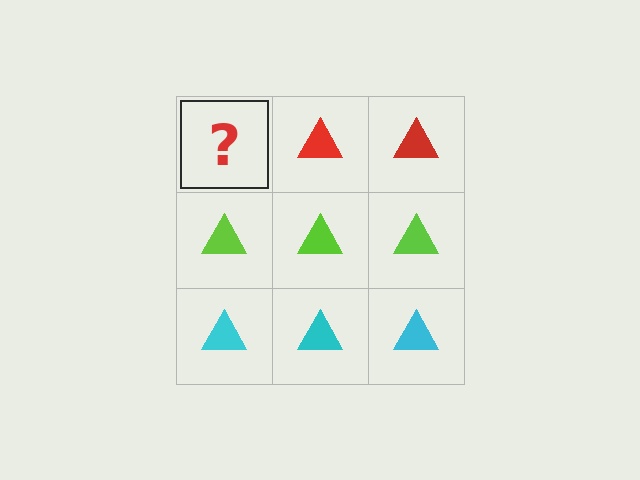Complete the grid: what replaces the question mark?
The question mark should be replaced with a red triangle.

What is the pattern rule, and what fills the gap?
The rule is that each row has a consistent color. The gap should be filled with a red triangle.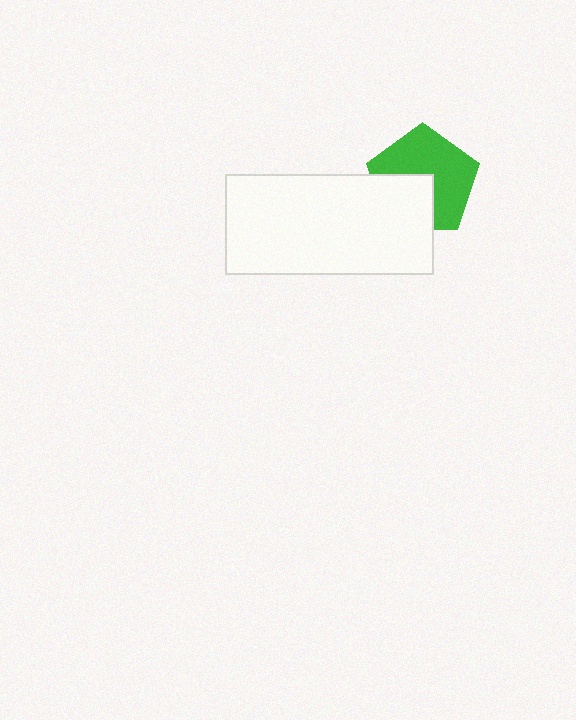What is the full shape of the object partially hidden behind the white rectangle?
The partially hidden object is a green pentagon.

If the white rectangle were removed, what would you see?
You would see the complete green pentagon.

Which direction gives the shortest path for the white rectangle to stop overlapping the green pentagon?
Moving toward the lower-left gives the shortest separation.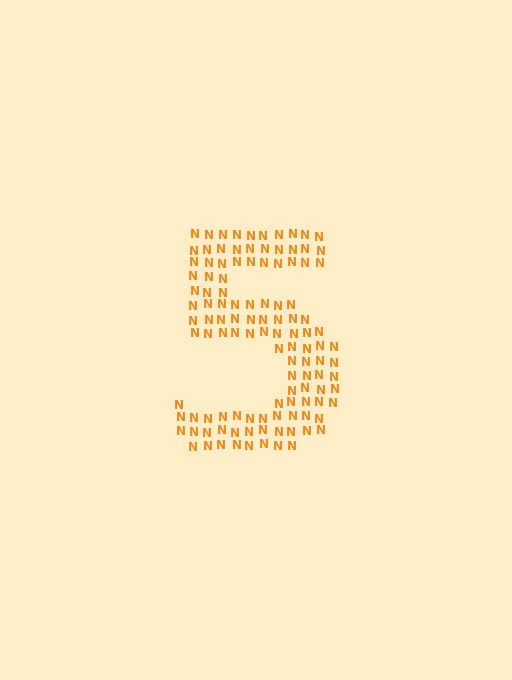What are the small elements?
The small elements are letter N's.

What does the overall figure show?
The overall figure shows the digit 5.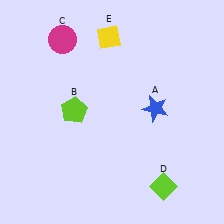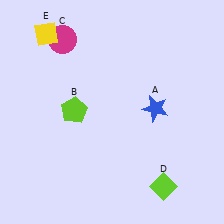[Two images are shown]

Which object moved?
The yellow diamond (E) moved left.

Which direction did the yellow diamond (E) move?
The yellow diamond (E) moved left.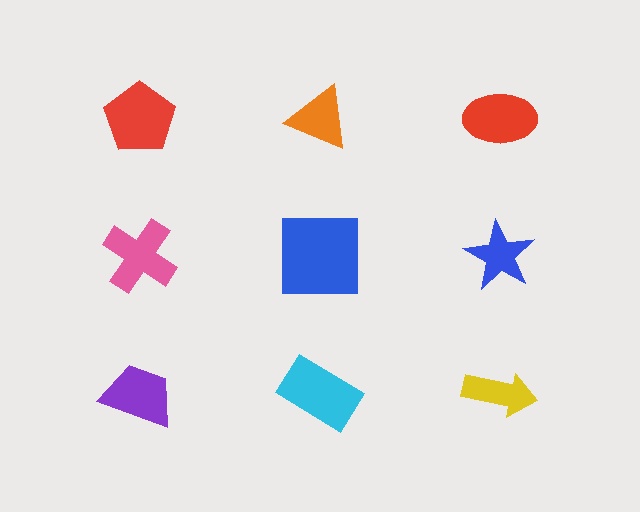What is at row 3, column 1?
A purple trapezoid.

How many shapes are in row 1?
3 shapes.